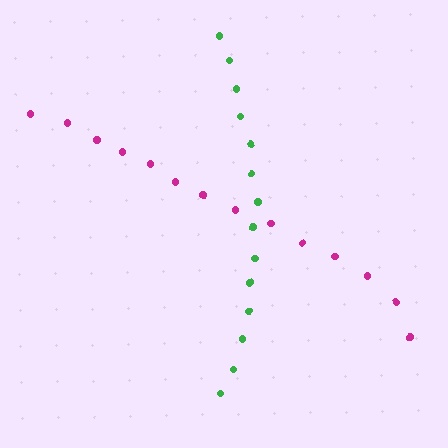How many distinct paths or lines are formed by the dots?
There are 2 distinct paths.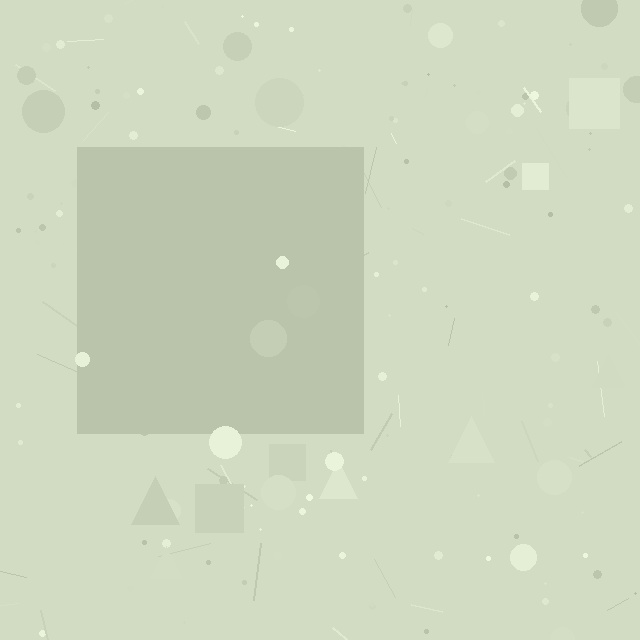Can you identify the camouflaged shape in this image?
The camouflaged shape is a square.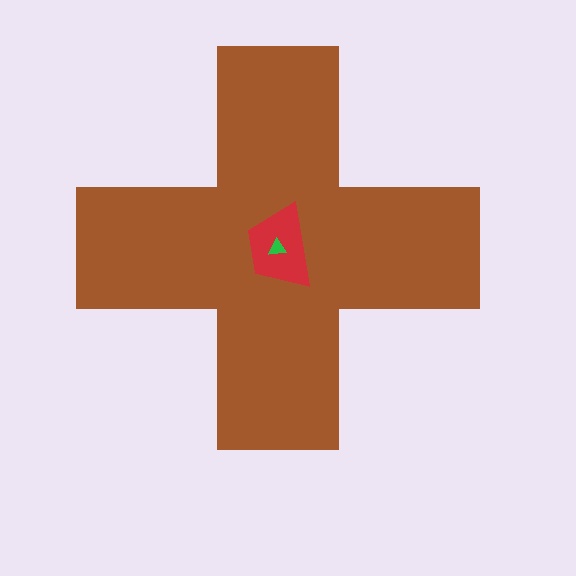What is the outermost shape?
The brown cross.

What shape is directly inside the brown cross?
The red trapezoid.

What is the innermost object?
The green triangle.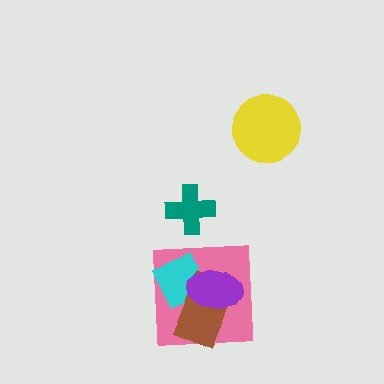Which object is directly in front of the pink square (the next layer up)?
The cyan diamond is directly in front of the pink square.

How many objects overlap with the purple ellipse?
3 objects overlap with the purple ellipse.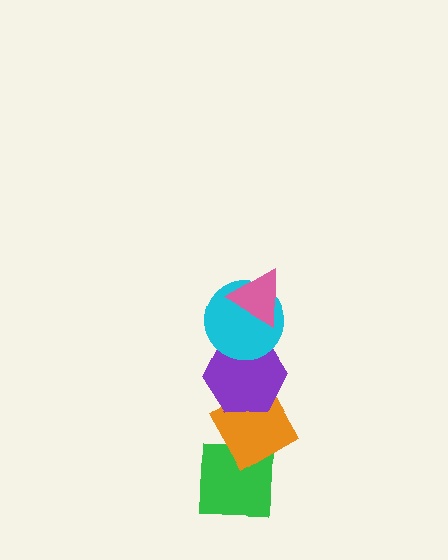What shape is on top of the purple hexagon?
The cyan circle is on top of the purple hexagon.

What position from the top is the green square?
The green square is 5th from the top.